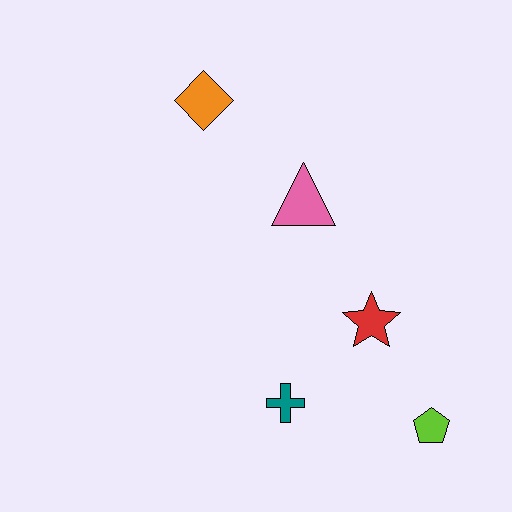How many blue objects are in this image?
There are no blue objects.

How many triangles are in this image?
There is 1 triangle.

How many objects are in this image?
There are 5 objects.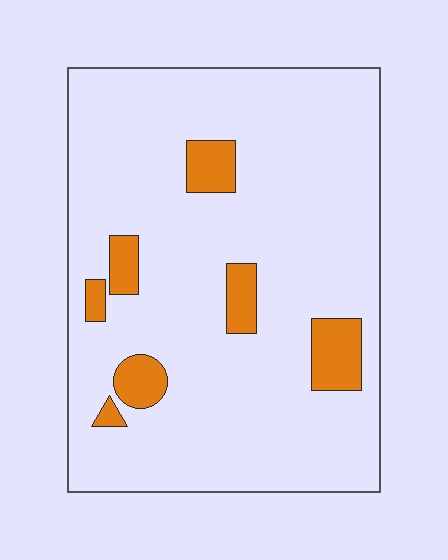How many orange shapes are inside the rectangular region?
7.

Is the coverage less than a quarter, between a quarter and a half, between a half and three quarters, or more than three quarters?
Less than a quarter.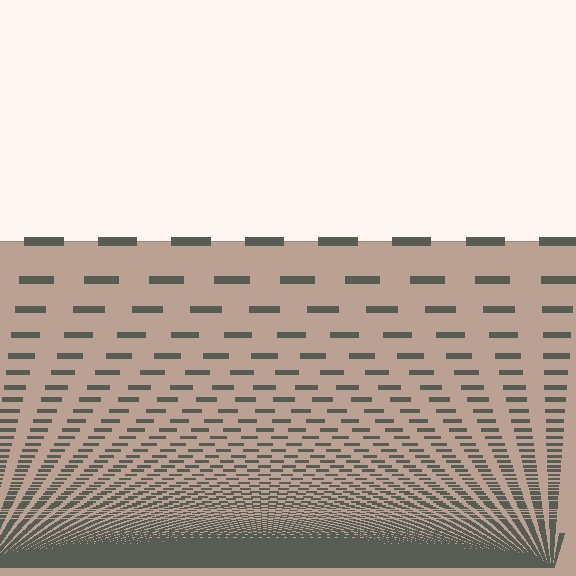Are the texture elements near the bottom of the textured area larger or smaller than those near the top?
Smaller. The gradient is inverted — elements near the bottom are smaller and denser.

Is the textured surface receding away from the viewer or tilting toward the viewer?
The surface appears to tilt toward the viewer. Texture elements get larger and sparser toward the top.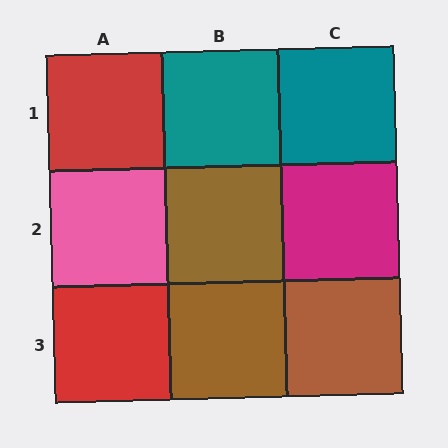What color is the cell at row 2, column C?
Magenta.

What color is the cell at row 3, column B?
Brown.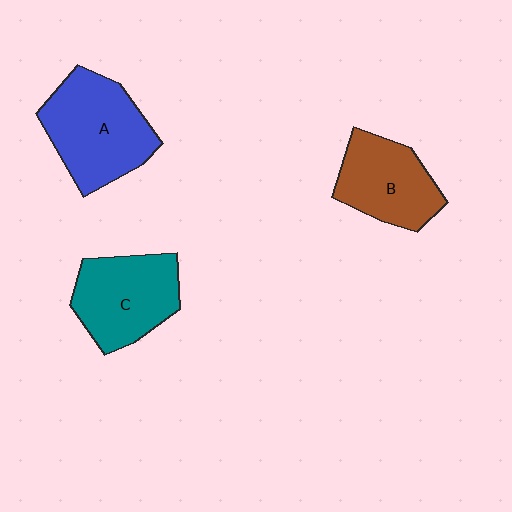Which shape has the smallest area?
Shape B (brown).